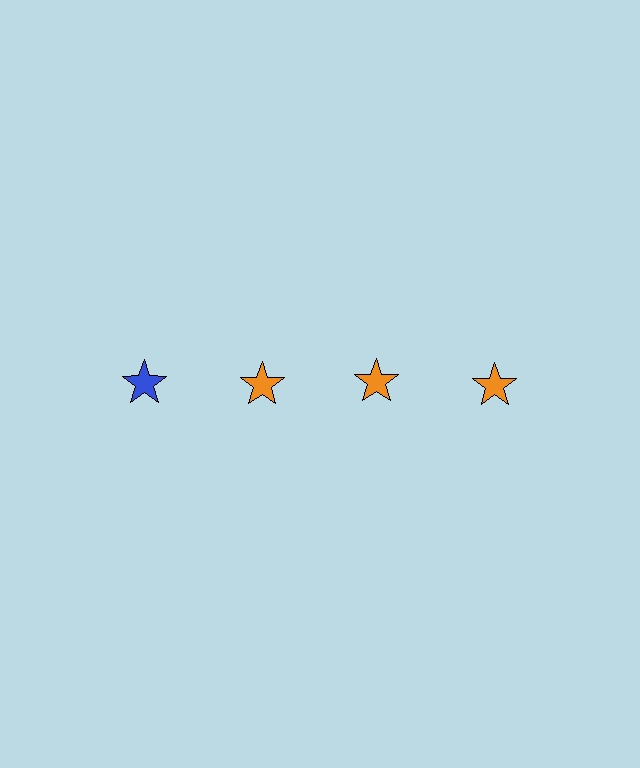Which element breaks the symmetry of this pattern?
The blue star in the top row, leftmost column breaks the symmetry. All other shapes are orange stars.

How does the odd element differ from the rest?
It has a different color: blue instead of orange.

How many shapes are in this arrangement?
There are 4 shapes arranged in a grid pattern.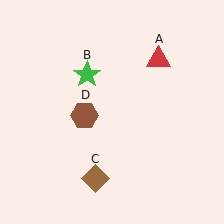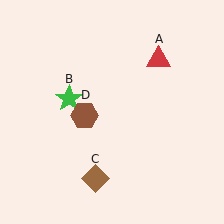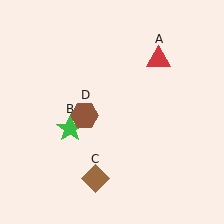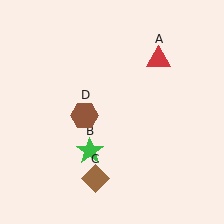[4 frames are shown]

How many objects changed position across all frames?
1 object changed position: green star (object B).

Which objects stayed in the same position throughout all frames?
Red triangle (object A) and brown diamond (object C) and brown hexagon (object D) remained stationary.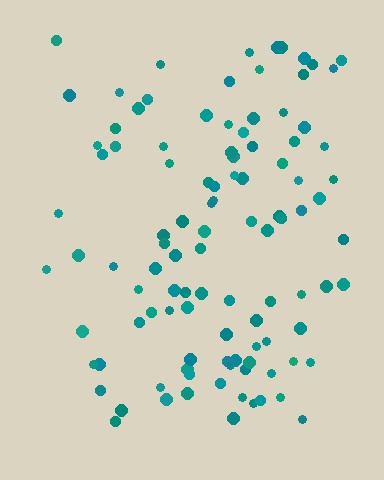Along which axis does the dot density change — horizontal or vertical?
Horizontal.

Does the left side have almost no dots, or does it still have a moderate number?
Still a moderate number, just noticeably fewer than the right.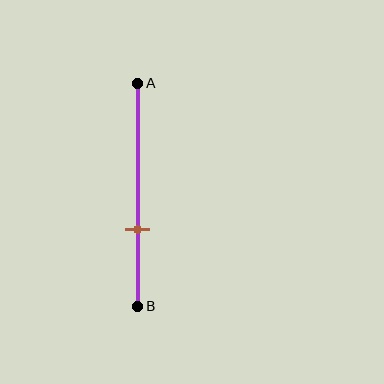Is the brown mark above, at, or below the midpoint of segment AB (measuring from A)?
The brown mark is below the midpoint of segment AB.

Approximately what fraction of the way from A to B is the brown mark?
The brown mark is approximately 65% of the way from A to B.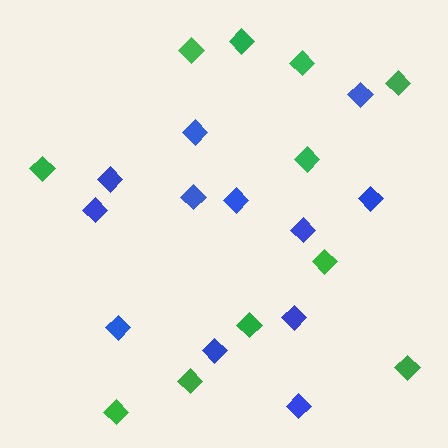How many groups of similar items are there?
There are 2 groups: one group of green diamonds (11) and one group of blue diamonds (12).